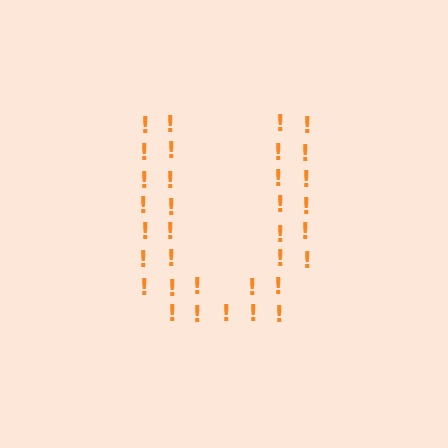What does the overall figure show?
The overall figure shows the letter U.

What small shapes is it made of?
It is made of small exclamation marks.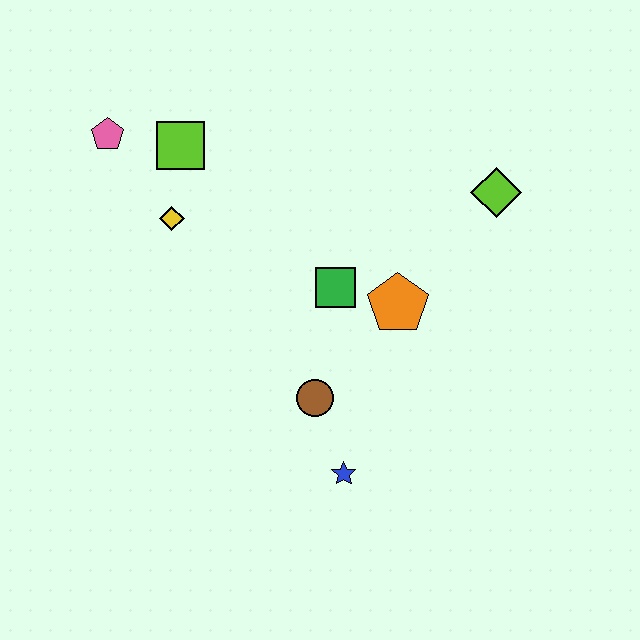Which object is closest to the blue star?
The brown circle is closest to the blue star.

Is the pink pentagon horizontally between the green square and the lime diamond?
No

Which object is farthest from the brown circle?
The pink pentagon is farthest from the brown circle.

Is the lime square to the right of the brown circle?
No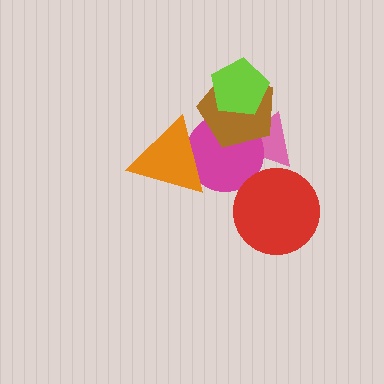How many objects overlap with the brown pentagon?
3 objects overlap with the brown pentagon.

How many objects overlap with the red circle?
0 objects overlap with the red circle.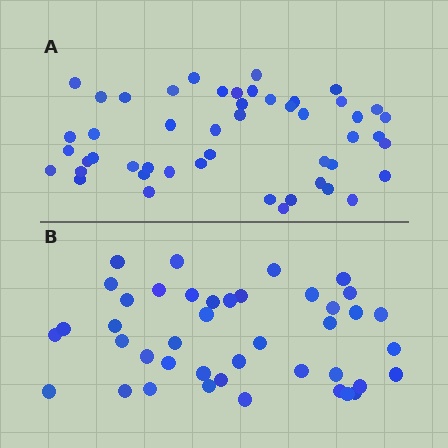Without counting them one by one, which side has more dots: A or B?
Region A (the top region) has more dots.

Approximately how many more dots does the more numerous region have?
Region A has roughly 8 or so more dots than region B.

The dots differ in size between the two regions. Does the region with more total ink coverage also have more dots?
No. Region B has more total ink coverage because its dots are larger, but region A actually contains more individual dots. Total area can be misleading — the number of items is what matters here.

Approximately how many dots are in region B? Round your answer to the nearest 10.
About 40 dots. (The exact count is 42, which rounds to 40.)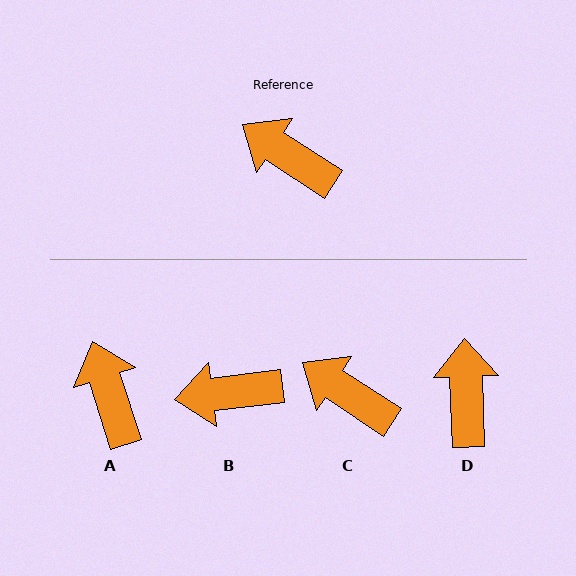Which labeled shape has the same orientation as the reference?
C.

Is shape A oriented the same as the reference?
No, it is off by about 39 degrees.